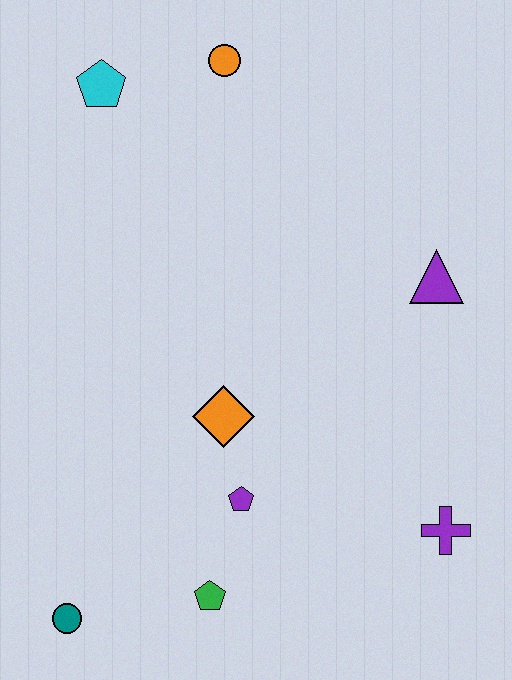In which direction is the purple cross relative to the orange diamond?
The purple cross is to the right of the orange diamond.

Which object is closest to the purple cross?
The purple pentagon is closest to the purple cross.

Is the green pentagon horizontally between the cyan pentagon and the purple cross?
Yes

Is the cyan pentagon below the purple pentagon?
No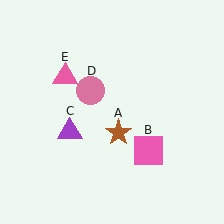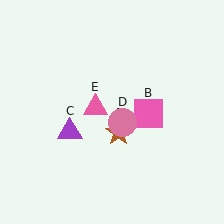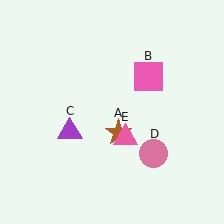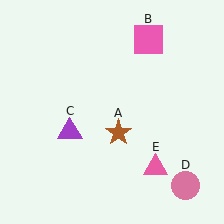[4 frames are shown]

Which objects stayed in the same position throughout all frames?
Brown star (object A) and purple triangle (object C) remained stationary.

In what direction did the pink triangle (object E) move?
The pink triangle (object E) moved down and to the right.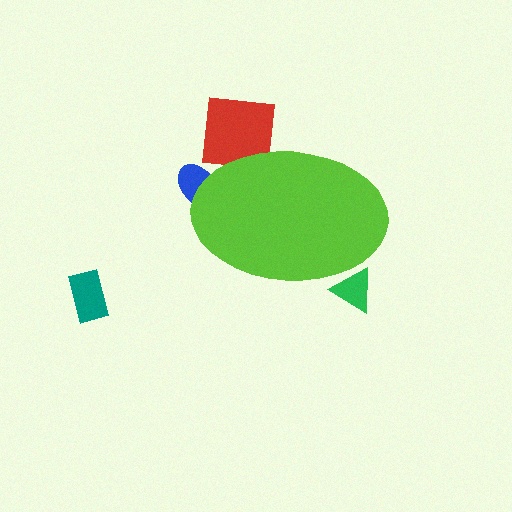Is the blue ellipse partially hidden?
Yes, the blue ellipse is partially hidden behind the lime ellipse.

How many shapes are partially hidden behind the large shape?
3 shapes are partially hidden.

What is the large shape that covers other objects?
A lime ellipse.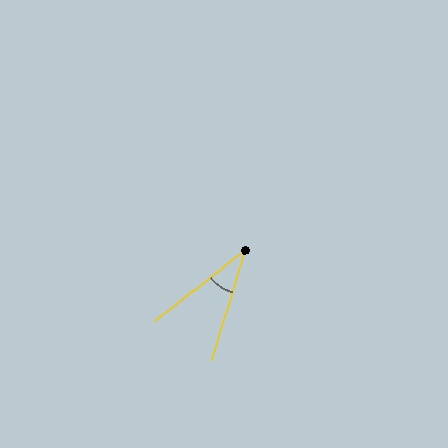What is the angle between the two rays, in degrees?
Approximately 35 degrees.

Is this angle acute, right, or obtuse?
It is acute.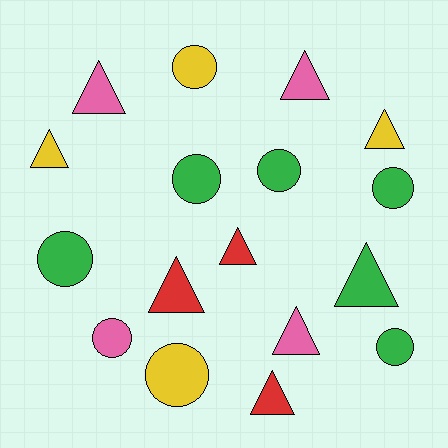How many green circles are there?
There are 5 green circles.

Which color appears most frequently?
Green, with 6 objects.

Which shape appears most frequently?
Triangle, with 9 objects.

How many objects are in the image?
There are 17 objects.